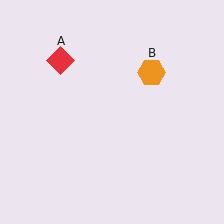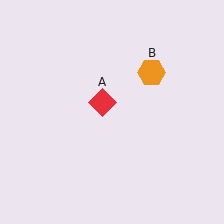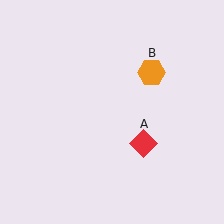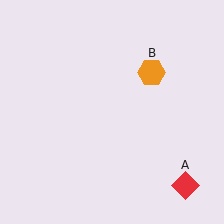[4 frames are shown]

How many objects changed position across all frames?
1 object changed position: red diamond (object A).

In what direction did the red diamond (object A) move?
The red diamond (object A) moved down and to the right.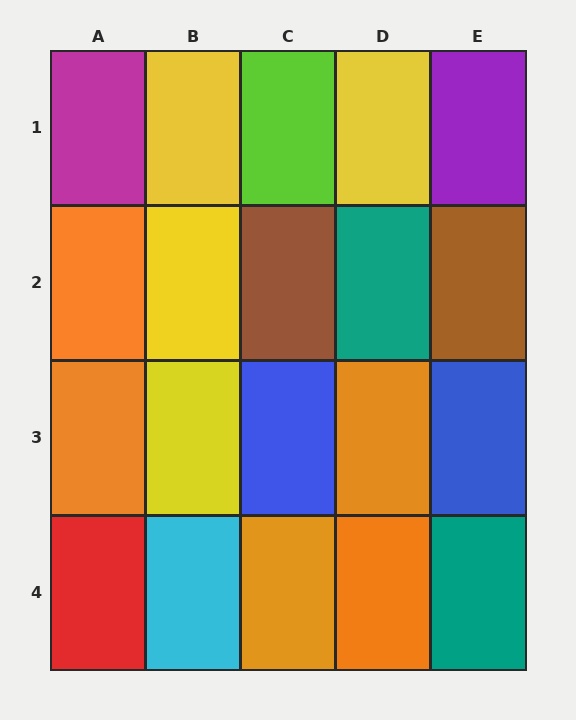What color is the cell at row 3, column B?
Yellow.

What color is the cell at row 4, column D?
Orange.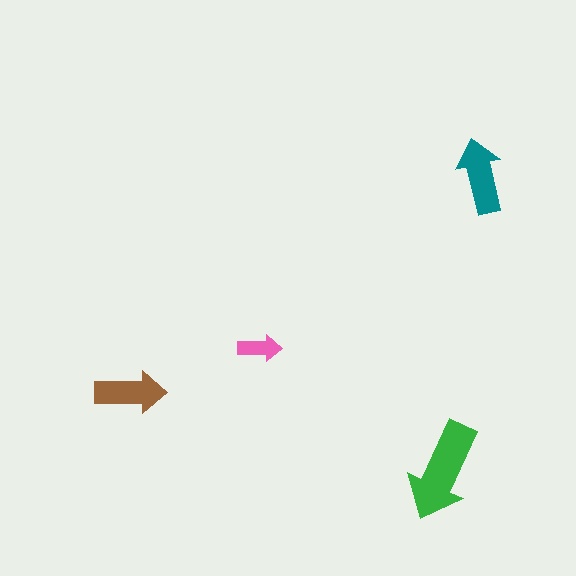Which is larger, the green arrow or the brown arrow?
The green one.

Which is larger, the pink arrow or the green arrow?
The green one.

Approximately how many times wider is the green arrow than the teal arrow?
About 1.5 times wider.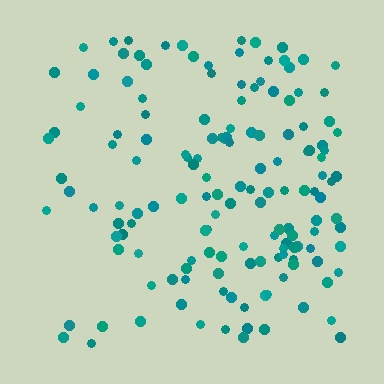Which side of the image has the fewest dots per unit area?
The left.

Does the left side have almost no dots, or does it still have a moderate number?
Still a moderate number, just noticeably fewer than the right.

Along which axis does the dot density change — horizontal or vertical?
Horizontal.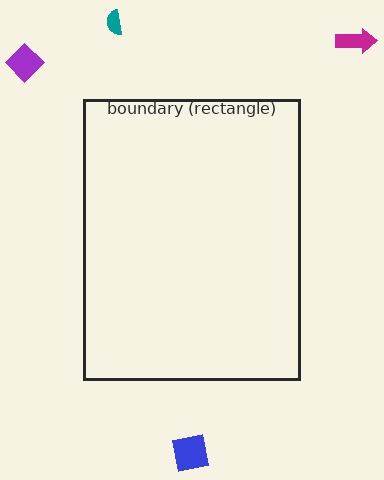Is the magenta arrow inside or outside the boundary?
Outside.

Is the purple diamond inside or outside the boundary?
Outside.